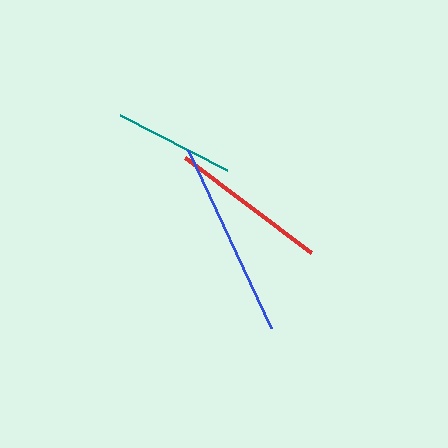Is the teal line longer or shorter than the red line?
The red line is longer than the teal line.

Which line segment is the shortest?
The teal line is the shortest at approximately 120 pixels.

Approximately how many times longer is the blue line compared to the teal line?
The blue line is approximately 1.6 times the length of the teal line.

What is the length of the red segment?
The red segment is approximately 158 pixels long.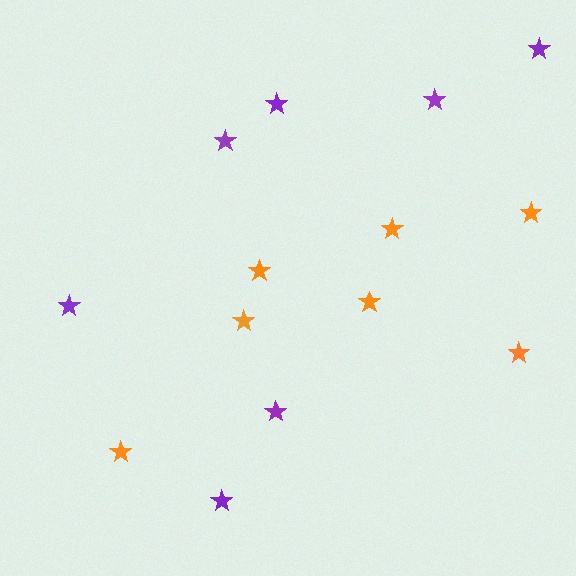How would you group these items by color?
There are 2 groups: one group of orange stars (7) and one group of purple stars (7).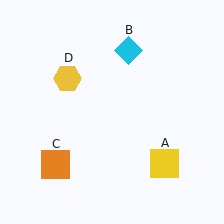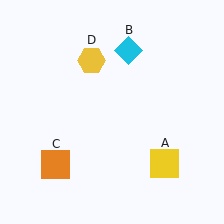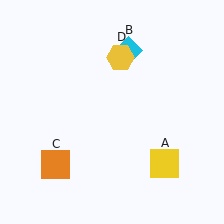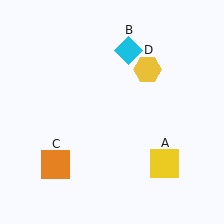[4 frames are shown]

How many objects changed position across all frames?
1 object changed position: yellow hexagon (object D).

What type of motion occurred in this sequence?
The yellow hexagon (object D) rotated clockwise around the center of the scene.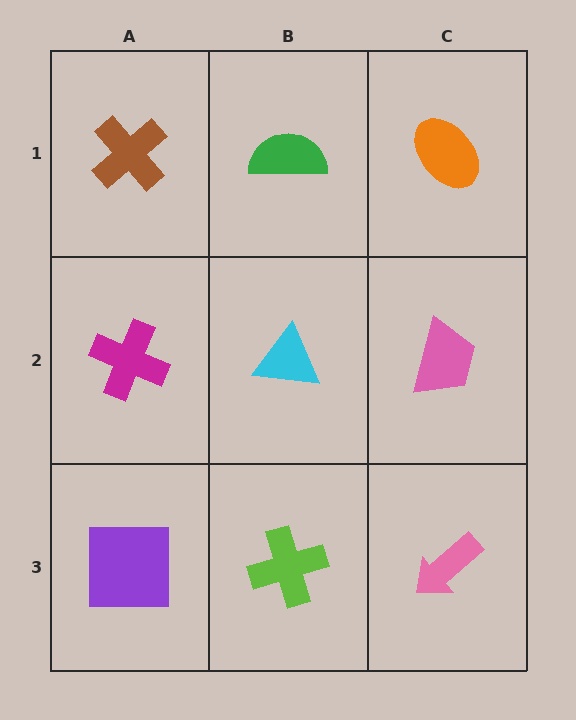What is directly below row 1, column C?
A pink trapezoid.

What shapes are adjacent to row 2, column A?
A brown cross (row 1, column A), a purple square (row 3, column A), a cyan triangle (row 2, column B).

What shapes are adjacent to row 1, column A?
A magenta cross (row 2, column A), a green semicircle (row 1, column B).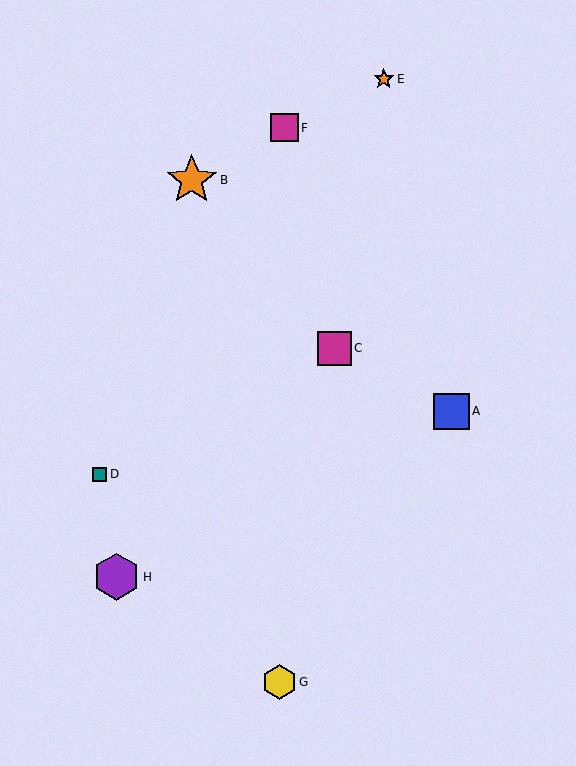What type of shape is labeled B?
Shape B is an orange star.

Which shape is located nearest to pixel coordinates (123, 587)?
The purple hexagon (labeled H) at (116, 577) is nearest to that location.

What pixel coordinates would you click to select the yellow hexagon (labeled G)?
Click at (279, 682) to select the yellow hexagon G.